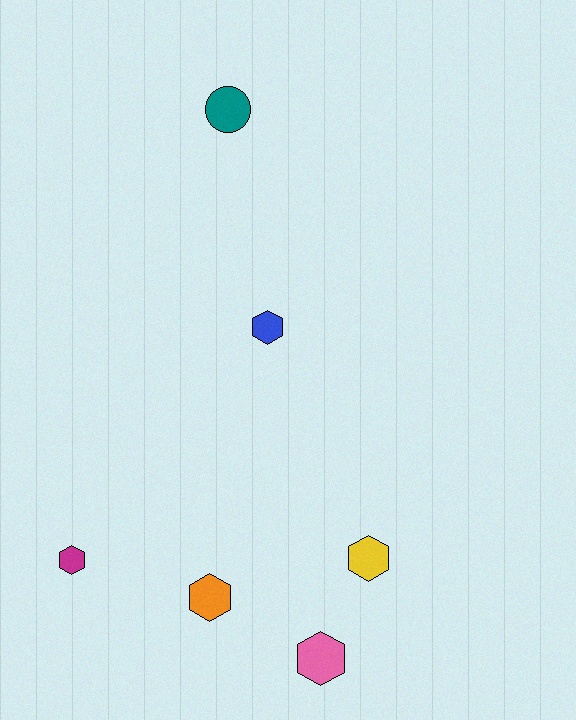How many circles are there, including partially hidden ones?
There is 1 circle.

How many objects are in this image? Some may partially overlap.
There are 6 objects.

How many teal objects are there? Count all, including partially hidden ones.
There is 1 teal object.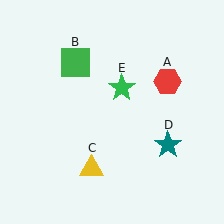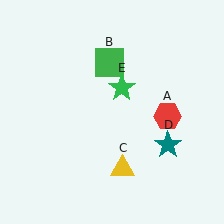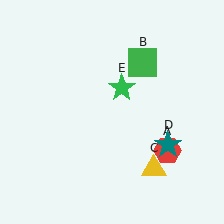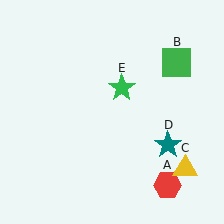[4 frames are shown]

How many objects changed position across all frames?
3 objects changed position: red hexagon (object A), green square (object B), yellow triangle (object C).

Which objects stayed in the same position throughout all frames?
Teal star (object D) and green star (object E) remained stationary.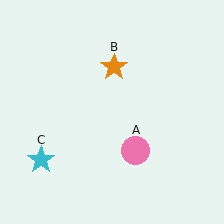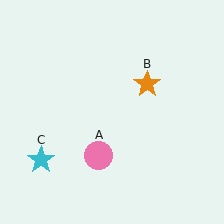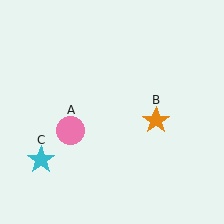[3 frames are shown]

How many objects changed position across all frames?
2 objects changed position: pink circle (object A), orange star (object B).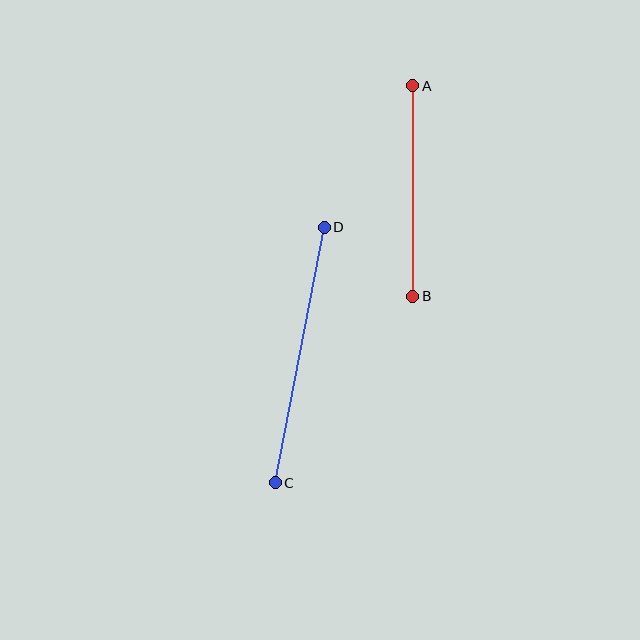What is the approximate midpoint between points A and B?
The midpoint is at approximately (413, 191) pixels.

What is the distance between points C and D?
The distance is approximately 260 pixels.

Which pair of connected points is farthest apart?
Points C and D are farthest apart.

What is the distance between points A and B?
The distance is approximately 211 pixels.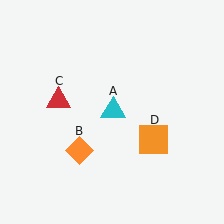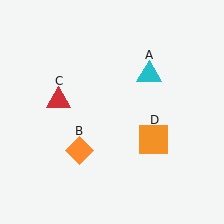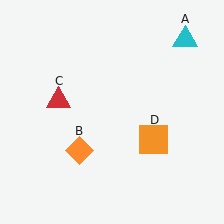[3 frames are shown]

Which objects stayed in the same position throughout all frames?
Orange diamond (object B) and red triangle (object C) and orange square (object D) remained stationary.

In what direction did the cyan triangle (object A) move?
The cyan triangle (object A) moved up and to the right.